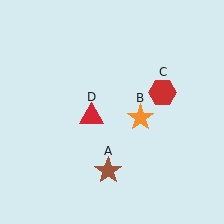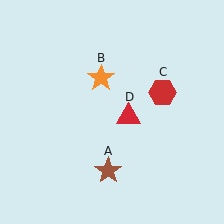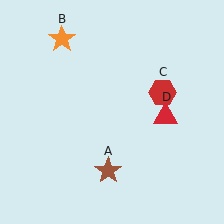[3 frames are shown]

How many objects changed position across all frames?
2 objects changed position: orange star (object B), red triangle (object D).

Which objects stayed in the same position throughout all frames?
Brown star (object A) and red hexagon (object C) remained stationary.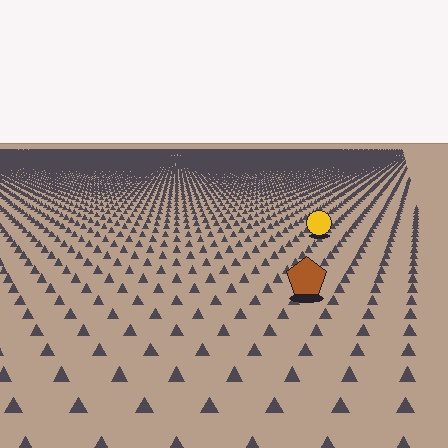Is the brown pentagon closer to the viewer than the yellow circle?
Yes. The brown pentagon is closer — you can tell from the texture gradient: the ground texture is coarser near it.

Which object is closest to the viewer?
The brown pentagon is closest. The texture marks near it are larger and more spread out.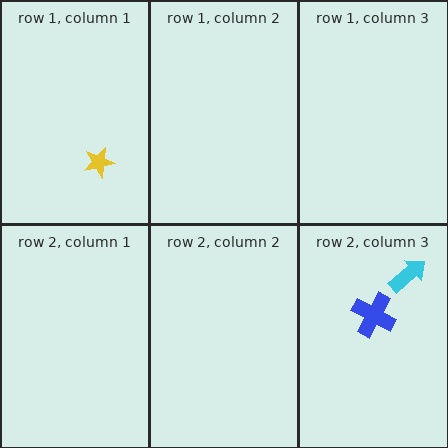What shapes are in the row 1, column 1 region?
The yellow star.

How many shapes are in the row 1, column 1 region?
1.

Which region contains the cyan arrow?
The row 2, column 3 region.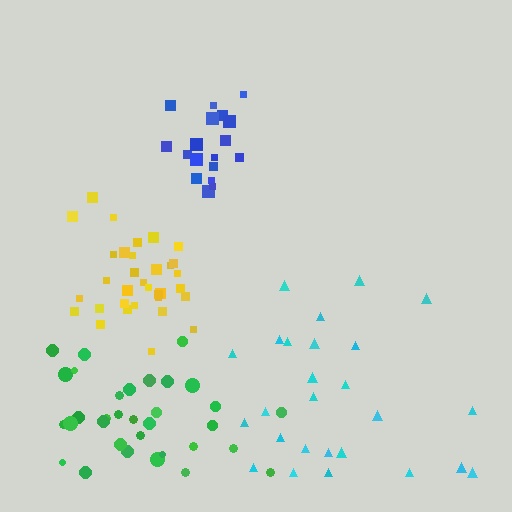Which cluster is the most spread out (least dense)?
Cyan.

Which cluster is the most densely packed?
Yellow.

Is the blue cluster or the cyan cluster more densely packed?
Blue.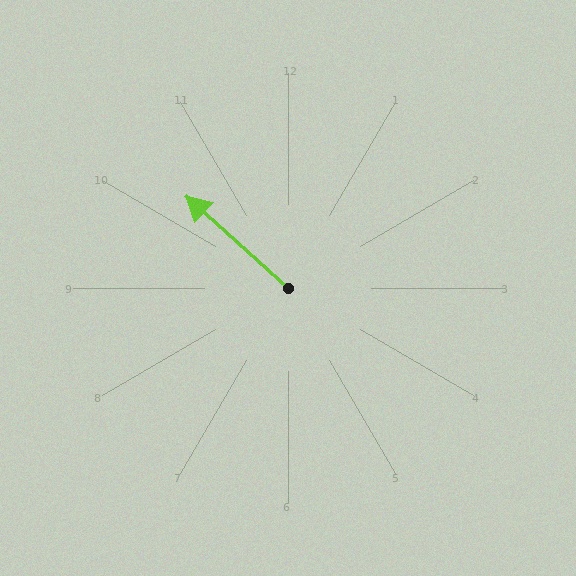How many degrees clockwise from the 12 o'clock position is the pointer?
Approximately 312 degrees.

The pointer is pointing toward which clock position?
Roughly 10 o'clock.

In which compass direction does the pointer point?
Northwest.